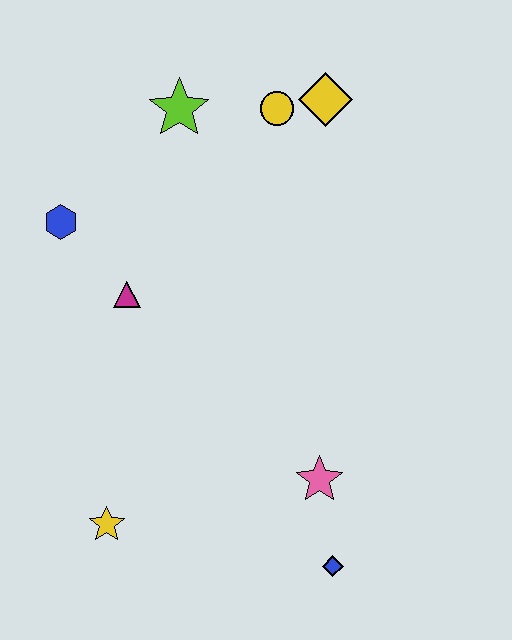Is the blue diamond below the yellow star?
Yes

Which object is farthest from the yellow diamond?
The yellow star is farthest from the yellow diamond.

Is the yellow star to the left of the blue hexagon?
No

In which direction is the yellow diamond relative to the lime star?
The yellow diamond is to the right of the lime star.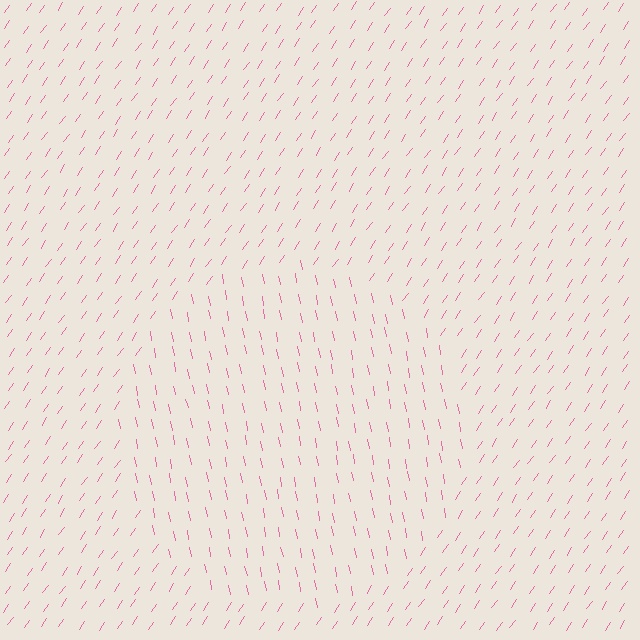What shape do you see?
I see a circle.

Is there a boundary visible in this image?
Yes, there is a texture boundary formed by a change in line orientation.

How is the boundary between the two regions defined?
The boundary is defined purely by a change in line orientation (approximately 45 degrees difference). All lines are the same color and thickness.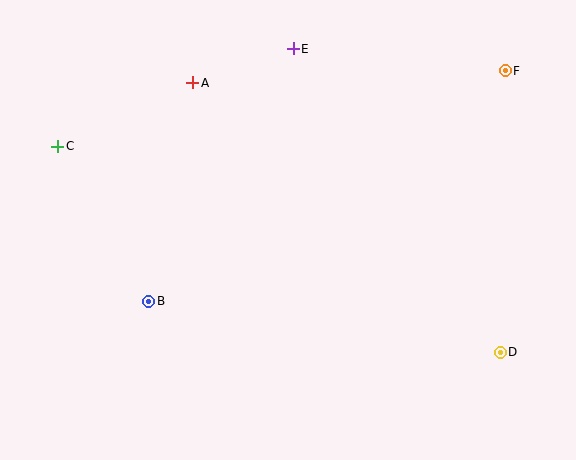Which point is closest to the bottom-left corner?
Point B is closest to the bottom-left corner.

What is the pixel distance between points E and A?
The distance between E and A is 106 pixels.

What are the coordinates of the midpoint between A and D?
The midpoint between A and D is at (346, 217).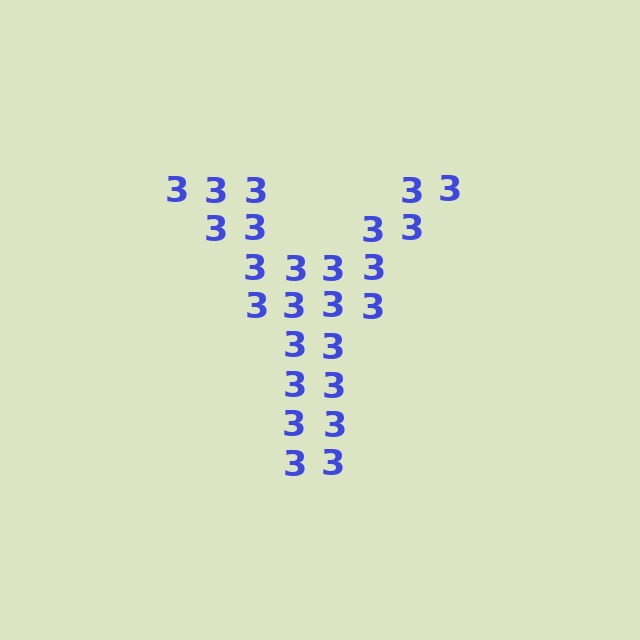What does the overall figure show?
The overall figure shows the letter Y.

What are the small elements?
The small elements are digit 3's.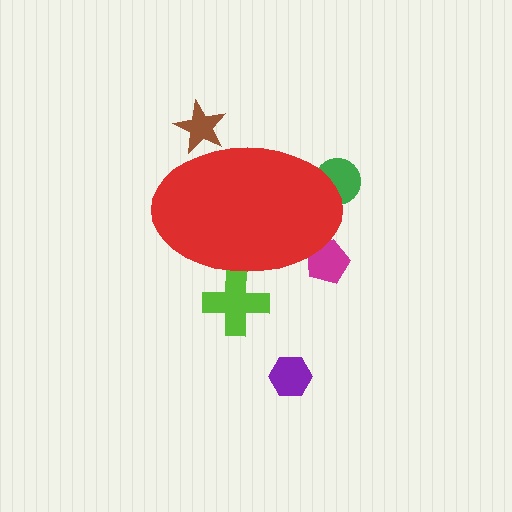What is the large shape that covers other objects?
A red ellipse.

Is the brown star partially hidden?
Yes, the brown star is partially hidden behind the red ellipse.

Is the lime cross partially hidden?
Yes, the lime cross is partially hidden behind the red ellipse.